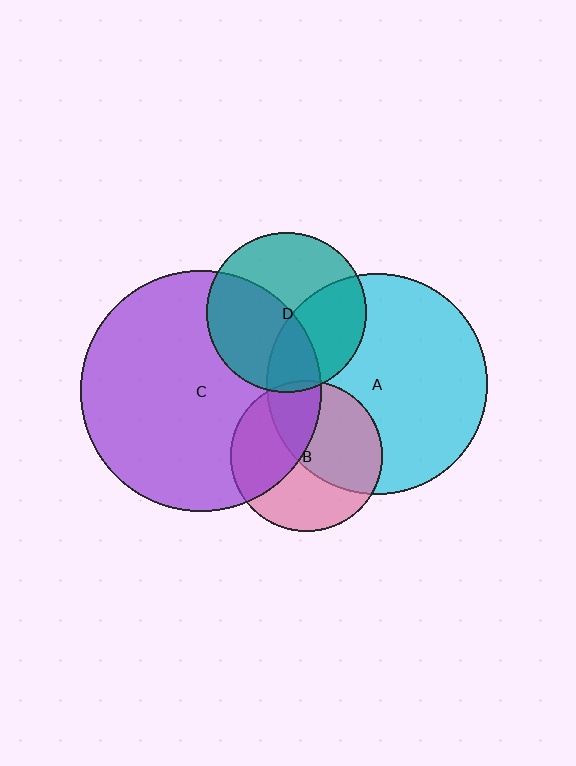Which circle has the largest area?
Circle C (purple).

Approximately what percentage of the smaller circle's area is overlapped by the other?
Approximately 50%.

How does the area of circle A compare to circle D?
Approximately 1.9 times.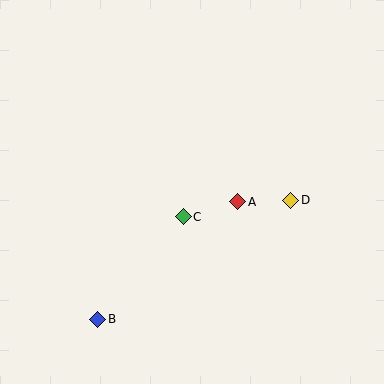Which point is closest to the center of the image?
Point C at (183, 217) is closest to the center.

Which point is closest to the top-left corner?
Point C is closest to the top-left corner.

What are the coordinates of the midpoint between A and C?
The midpoint between A and C is at (211, 209).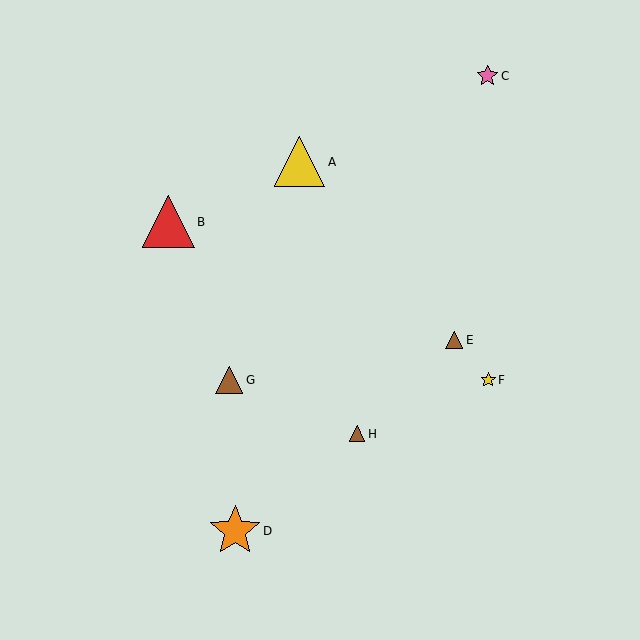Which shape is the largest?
The red triangle (labeled B) is the largest.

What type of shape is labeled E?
Shape E is a brown triangle.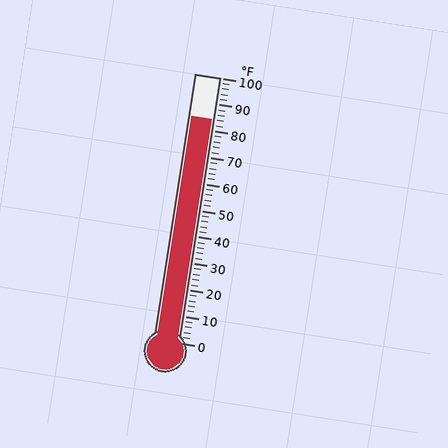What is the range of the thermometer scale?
The thermometer scale ranges from 0°F to 100°F.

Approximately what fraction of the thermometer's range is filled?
The thermometer is filled to approximately 85% of its range.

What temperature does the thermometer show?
The thermometer shows approximately 84°F.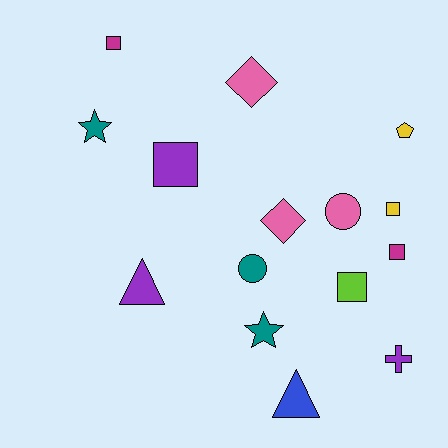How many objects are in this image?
There are 15 objects.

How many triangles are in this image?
There are 2 triangles.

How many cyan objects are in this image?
There are no cyan objects.